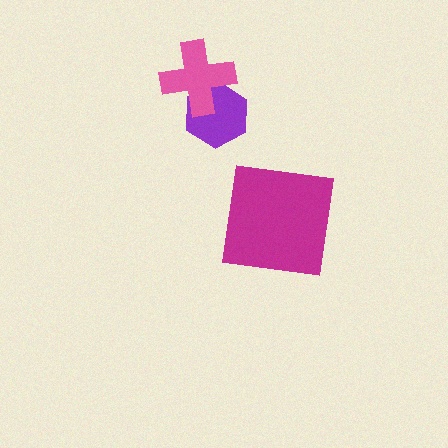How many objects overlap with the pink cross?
1 object overlaps with the pink cross.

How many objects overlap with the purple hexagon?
1 object overlaps with the purple hexagon.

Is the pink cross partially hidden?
No, no other shape covers it.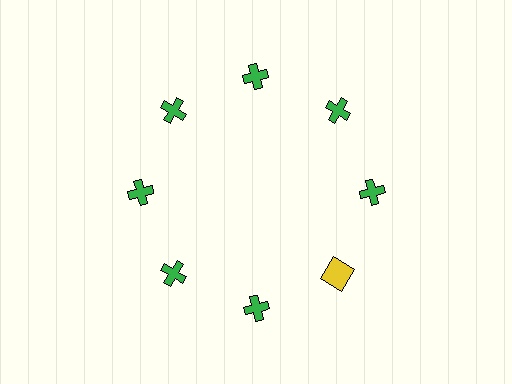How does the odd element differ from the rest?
It differs in both color (yellow instead of green) and shape (square instead of cross).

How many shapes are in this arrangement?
There are 8 shapes arranged in a ring pattern.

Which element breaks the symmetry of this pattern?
The yellow square at roughly the 4 o'clock position breaks the symmetry. All other shapes are green crosses.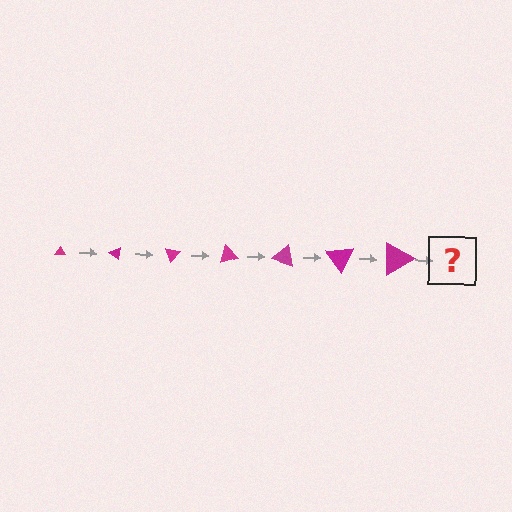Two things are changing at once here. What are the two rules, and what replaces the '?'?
The two rules are that the triangle grows larger each step and it rotates 35 degrees each step. The '?' should be a triangle, larger than the previous one and rotated 245 degrees from the start.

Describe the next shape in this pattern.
It should be a triangle, larger than the previous one and rotated 245 degrees from the start.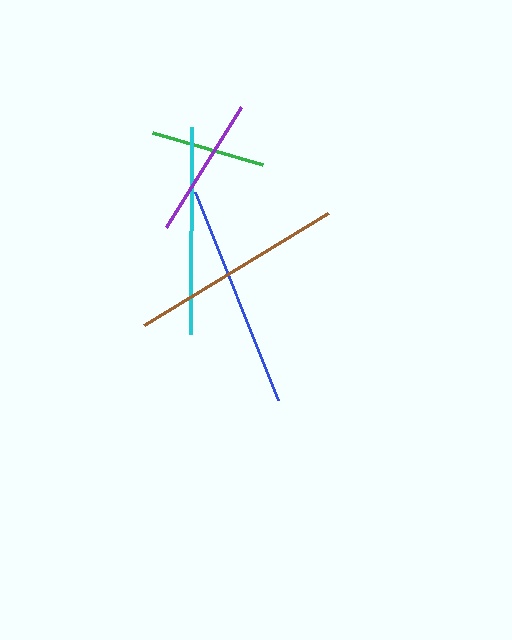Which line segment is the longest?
The blue line is the longest at approximately 223 pixels.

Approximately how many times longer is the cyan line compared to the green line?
The cyan line is approximately 1.8 times the length of the green line.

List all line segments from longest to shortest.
From longest to shortest: blue, brown, cyan, purple, green.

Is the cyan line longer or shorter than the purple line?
The cyan line is longer than the purple line.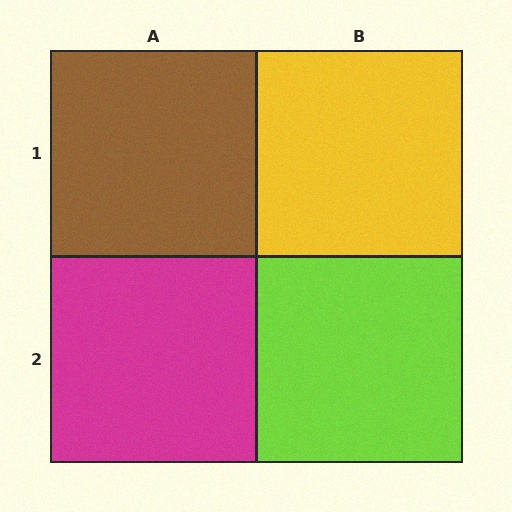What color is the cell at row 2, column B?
Lime.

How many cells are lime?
1 cell is lime.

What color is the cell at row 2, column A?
Magenta.